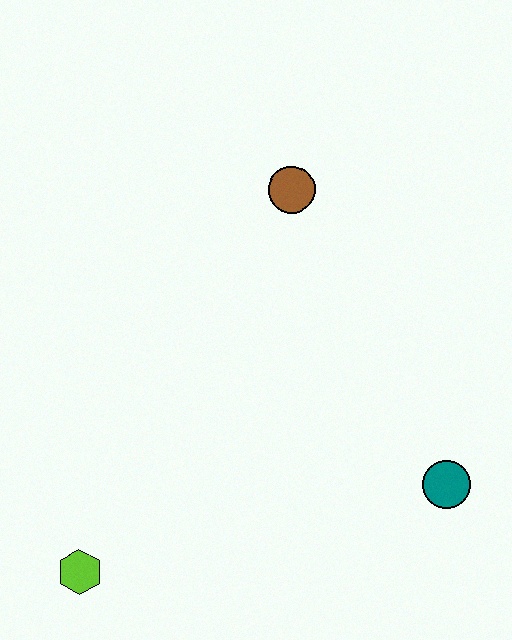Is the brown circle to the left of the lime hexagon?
No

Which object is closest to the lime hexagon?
The teal circle is closest to the lime hexagon.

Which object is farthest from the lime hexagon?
The brown circle is farthest from the lime hexagon.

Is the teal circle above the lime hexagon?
Yes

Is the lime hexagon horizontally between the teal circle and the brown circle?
No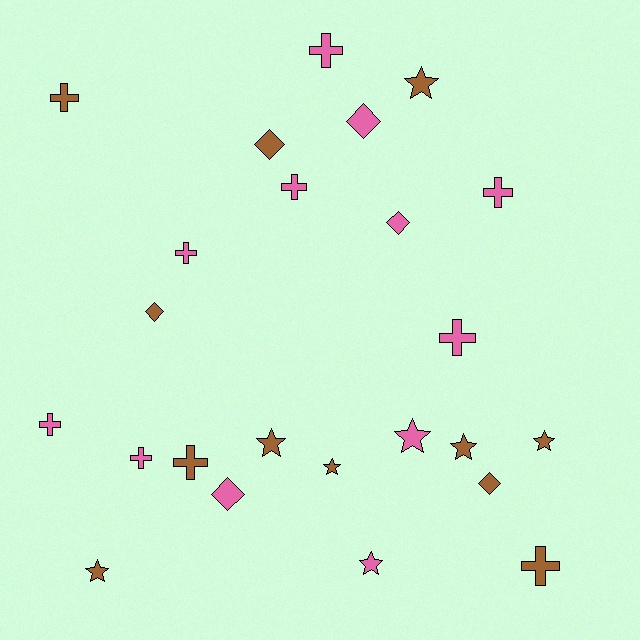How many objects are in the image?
There are 24 objects.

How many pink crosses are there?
There are 7 pink crosses.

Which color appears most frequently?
Pink, with 12 objects.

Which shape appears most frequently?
Cross, with 10 objects.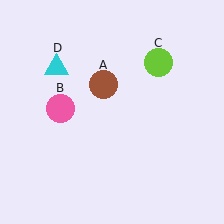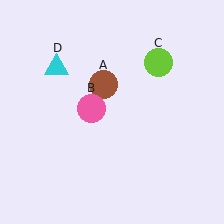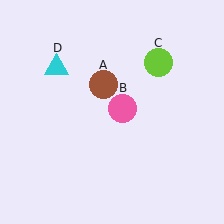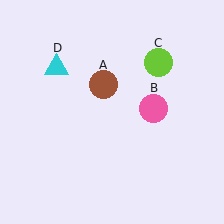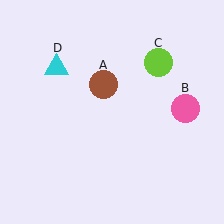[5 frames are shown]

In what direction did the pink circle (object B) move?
The pink circle (object B) moved right.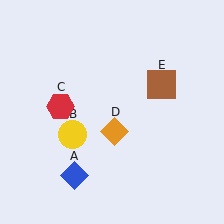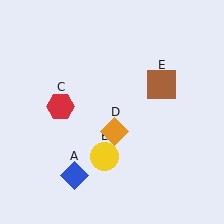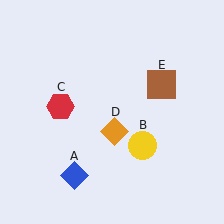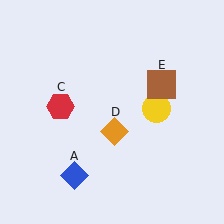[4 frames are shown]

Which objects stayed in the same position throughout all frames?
Blue diamond (object A) and red hexagon (object C) and orange diamond (object D) and brown square (object E) remained stationary.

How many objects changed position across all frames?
1 object changed position: yellow circle (object B).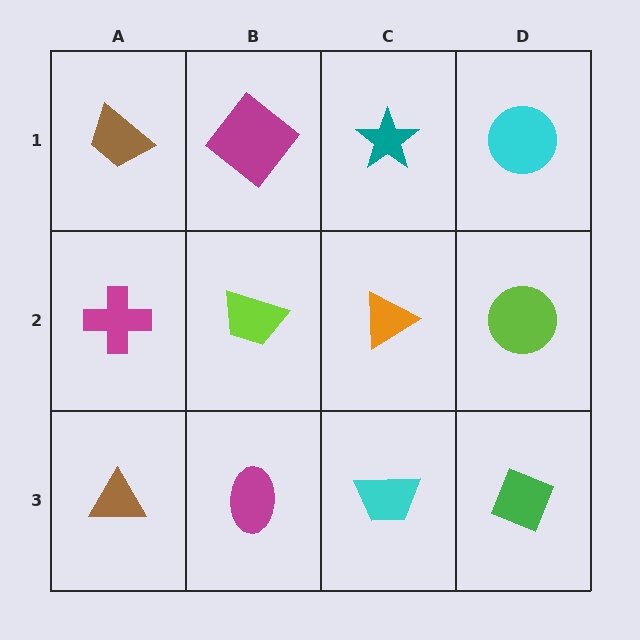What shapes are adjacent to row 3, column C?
An orange triangle (row 2, column C), a magenta ellipse (row 3, column B), a green diamond (row 3, column D).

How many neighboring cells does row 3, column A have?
2.